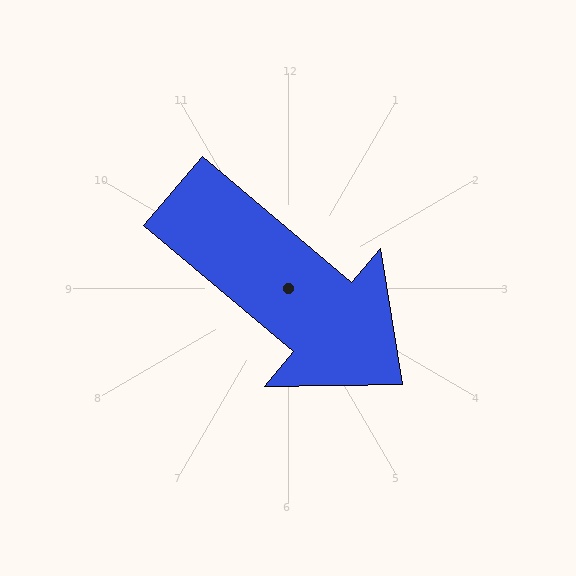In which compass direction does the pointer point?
Southeast.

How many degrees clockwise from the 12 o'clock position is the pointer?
Approximately 130 degrees.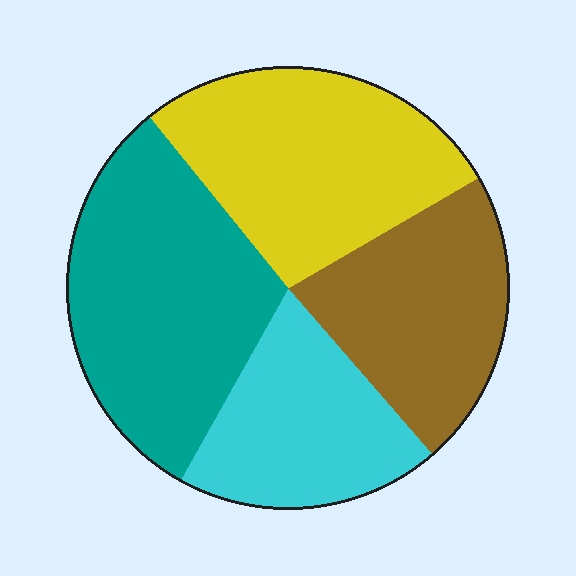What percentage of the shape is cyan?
Cyan takes up about one fifth (1/5) of the shape.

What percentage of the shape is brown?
Brown covers around 20% of the shape.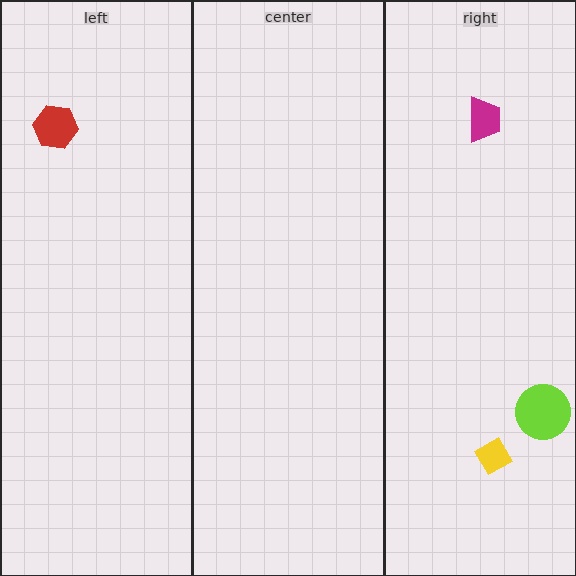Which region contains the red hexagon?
The left region.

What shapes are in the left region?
The red hexagon.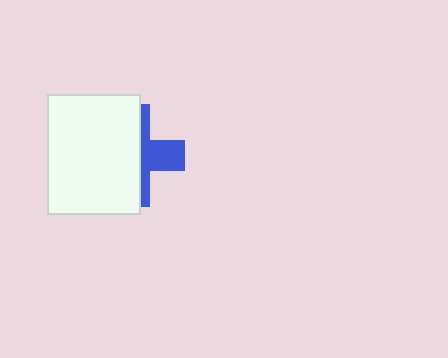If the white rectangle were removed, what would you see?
You would see the complete blue cross.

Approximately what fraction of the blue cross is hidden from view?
Roughly 64% of the blue cross is hidden behind the white rectangle.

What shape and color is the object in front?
The object in front is a white rectangle.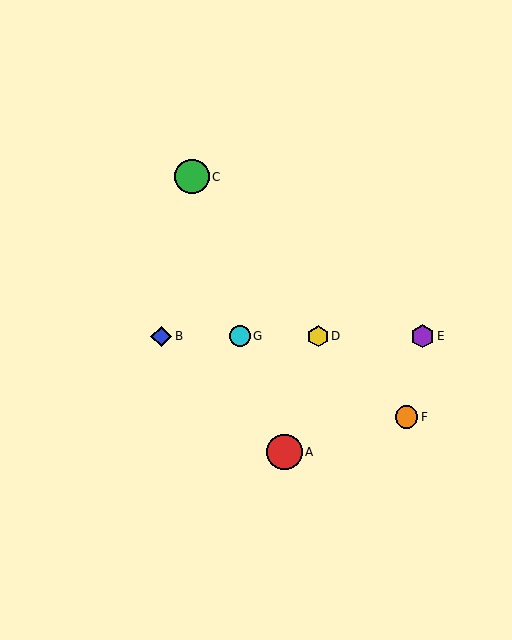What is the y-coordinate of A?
Object A is at y≈452.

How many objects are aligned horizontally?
4 objects (B, D, E, G) are aligned horizontally.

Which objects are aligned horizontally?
Objects B, D, E, G are aligned horizontally.